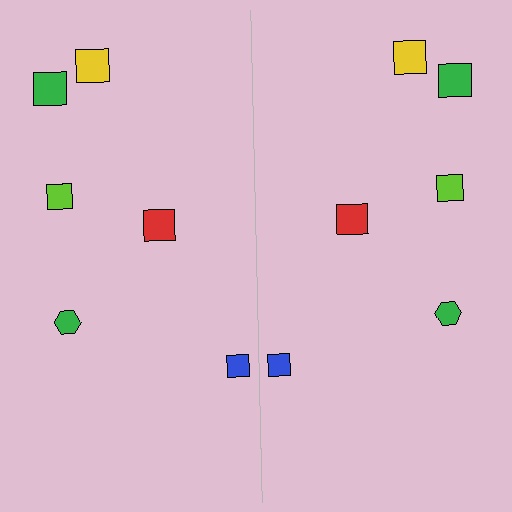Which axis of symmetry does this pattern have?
The pattern has a vertical axis of symmetry running through the center of the image.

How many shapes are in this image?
There are 12 shapes in this image.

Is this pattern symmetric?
Yes, this pattern has bilateral (reflection) symmetry.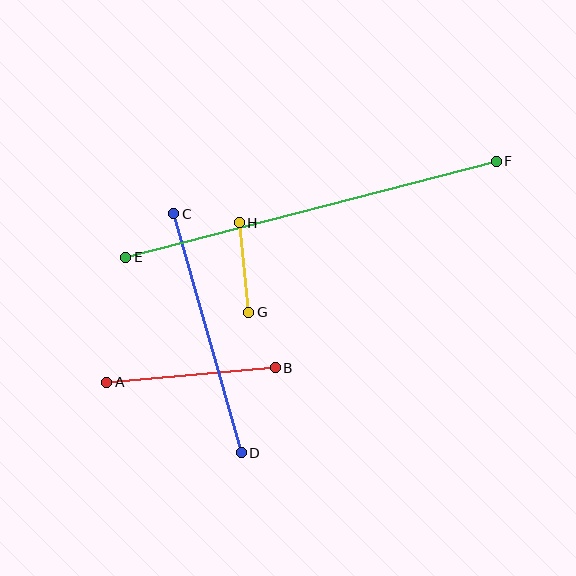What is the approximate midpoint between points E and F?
The midpoint is at approximately (311, 209) pixels.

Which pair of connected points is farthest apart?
Points E and F are farthest apart.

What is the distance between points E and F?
The distance is approximately 383 pixels.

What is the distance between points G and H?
The distance is approximately 90 pixels.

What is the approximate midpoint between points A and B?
The midpoint is at approximately (191, 375) pixels.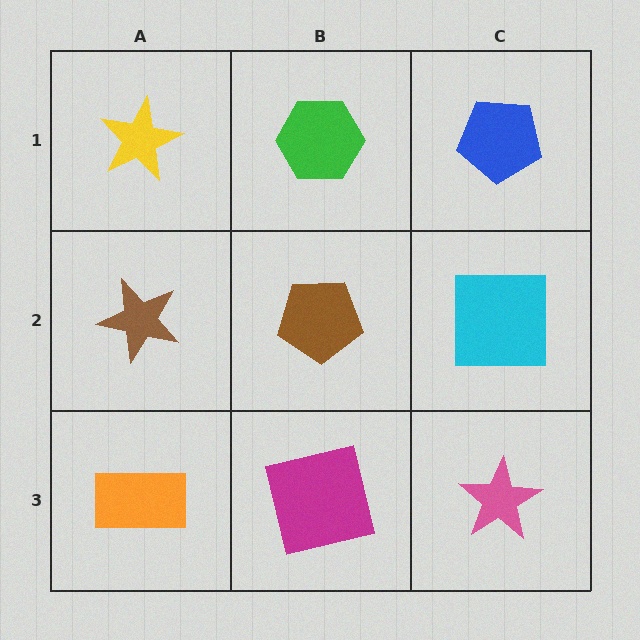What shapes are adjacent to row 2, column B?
A green hexagon (row 1, column B), a magenta square (row 3, column B), a brown star (row 2, column A), a cyan square (row 2, column C).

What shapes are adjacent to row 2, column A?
A yellow star (row 1, column A), an orange rectangle (row 3, column A), a brown pentagon (row 2, column B).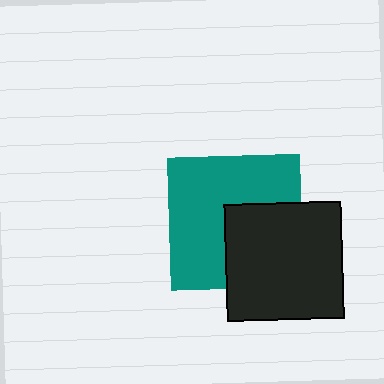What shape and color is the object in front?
The object in front is a black square.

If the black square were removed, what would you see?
You would see the complete teal square.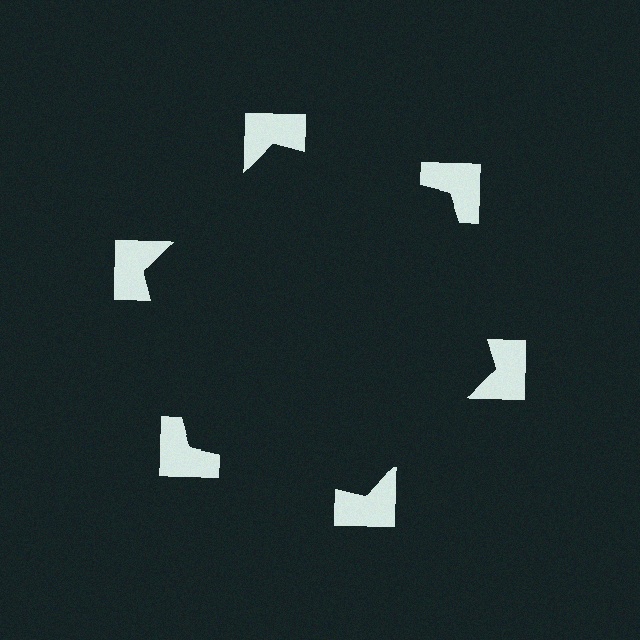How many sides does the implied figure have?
6 sides.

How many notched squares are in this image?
There are 6 — one at each vertex of the illusory hexagon.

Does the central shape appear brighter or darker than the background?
It typically appears slightly darker than the background, even though no actual brightness change is drawn.